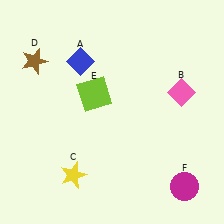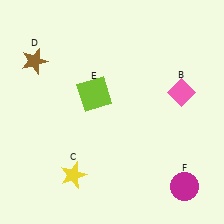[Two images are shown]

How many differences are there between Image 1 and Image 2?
There is 1 difference between the two images.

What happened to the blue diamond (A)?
The blue diamond (A) was removed in Image 2. It was in the top-left area of Image 1.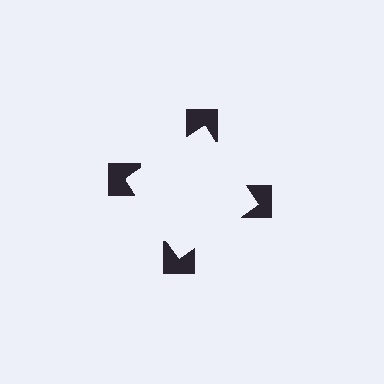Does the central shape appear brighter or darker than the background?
It typically appears slightly brighter than the background, even though no actual brightness change is drawn.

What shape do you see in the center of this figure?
An illusory square — its edges are inferred from the aligned wedge cuts in the notched squares, not physically drawn.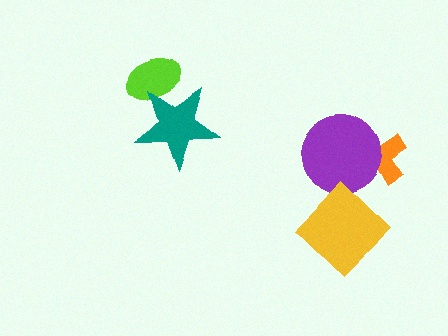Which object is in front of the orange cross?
The purple circle is in front of the orange cross.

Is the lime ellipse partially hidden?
Yes, it is partially covered by another shape.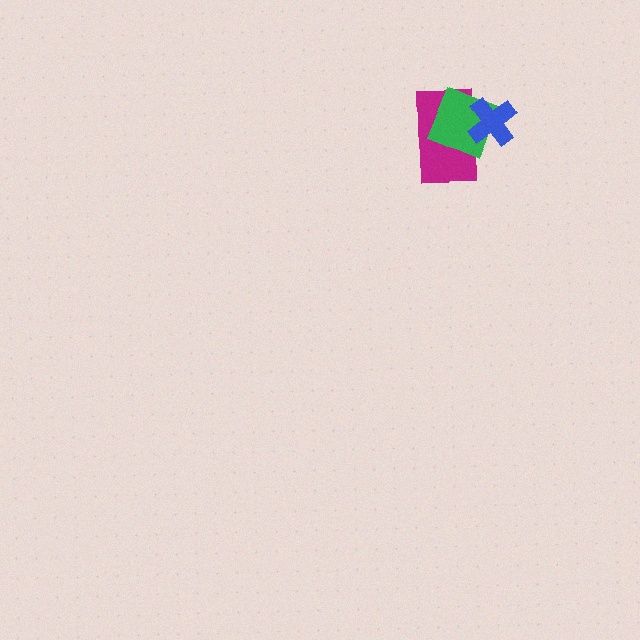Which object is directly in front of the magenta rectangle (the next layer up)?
The green diamond is directly in front of the magenta rectangle.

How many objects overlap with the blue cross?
2 objects overlap with the blue cross.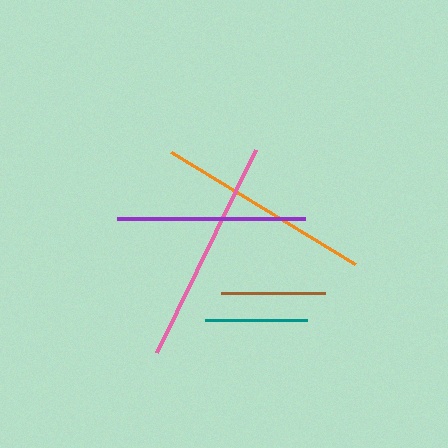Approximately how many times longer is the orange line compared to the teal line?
The orange line is approximately 2.1 times the length of the teal line.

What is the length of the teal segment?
The teal segment is approximately 102 pixels long.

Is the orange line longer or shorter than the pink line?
The pink line is longer than the orange line.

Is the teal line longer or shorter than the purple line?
The purple line is longer than the teal line.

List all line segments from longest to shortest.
From longest to shortest: pink, orange, purple, brown, teal.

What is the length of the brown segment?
The brown segment is approximately 104 pixels long.